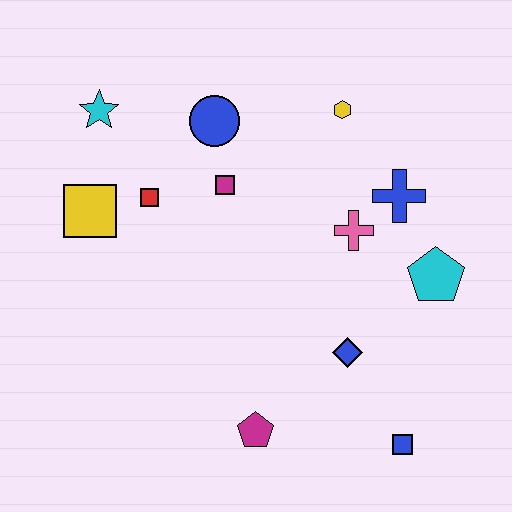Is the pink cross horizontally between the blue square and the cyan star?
Yes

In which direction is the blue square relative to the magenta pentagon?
The blue square is to the right of the magenta pentagon.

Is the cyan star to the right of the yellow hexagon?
No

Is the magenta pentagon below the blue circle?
Yes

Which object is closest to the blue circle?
The magenta square is closest to the blue circle.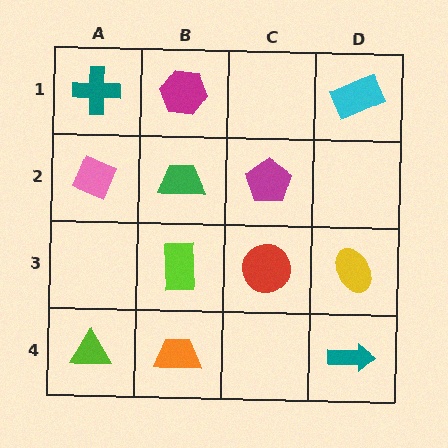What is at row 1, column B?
A magenta hexagon.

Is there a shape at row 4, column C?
No, that cell is empty.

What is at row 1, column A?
A teal cross.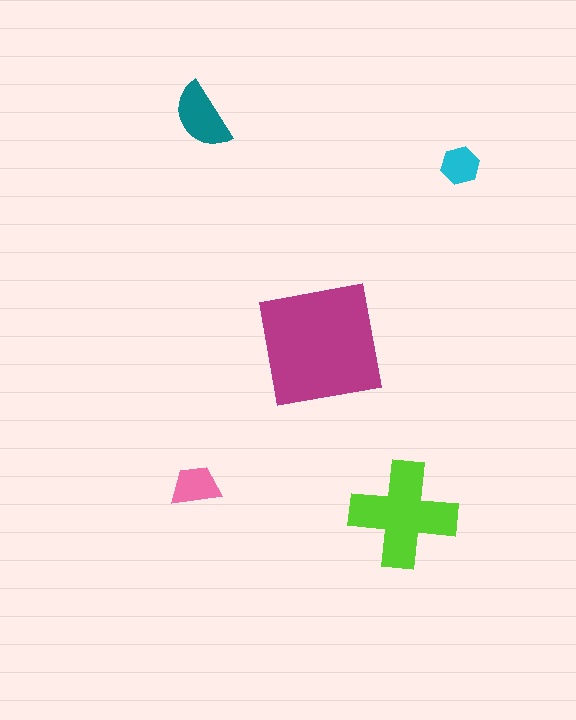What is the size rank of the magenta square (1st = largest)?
1st.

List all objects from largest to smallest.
The magenta square, the lime cross, the teal semicircle, the pink trapezoid, the cyan hexagon.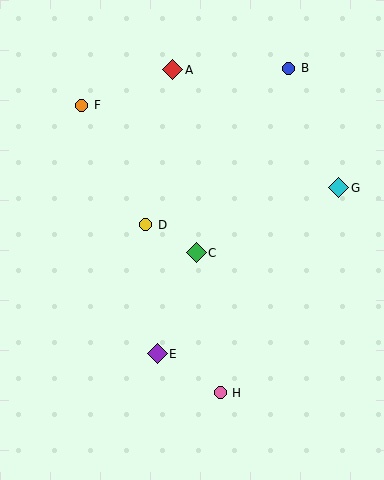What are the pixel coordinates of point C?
Point C is at (196, 253).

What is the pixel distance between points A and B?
The distance between A and B is 116 pixels.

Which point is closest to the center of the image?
Point C at (196, 253) is closest to the center.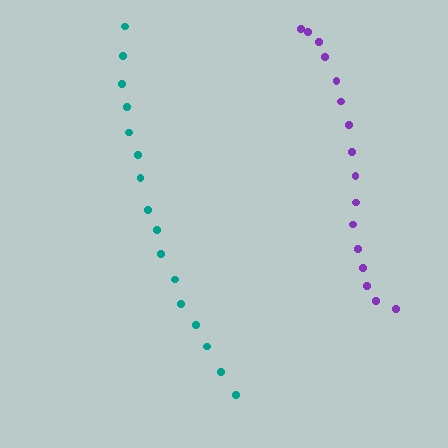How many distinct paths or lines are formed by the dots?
There are 2 distinct paths.